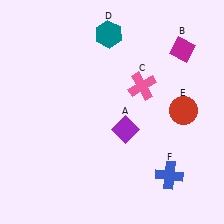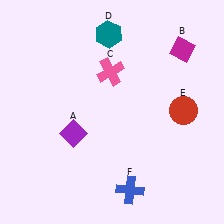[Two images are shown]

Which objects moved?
The objects that moved are: the purple diamond (A), the pink cross (C), the blue cross (F).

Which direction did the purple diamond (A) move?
The purple diamond (A) moved left.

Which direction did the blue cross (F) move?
The blue cross (F) moved left.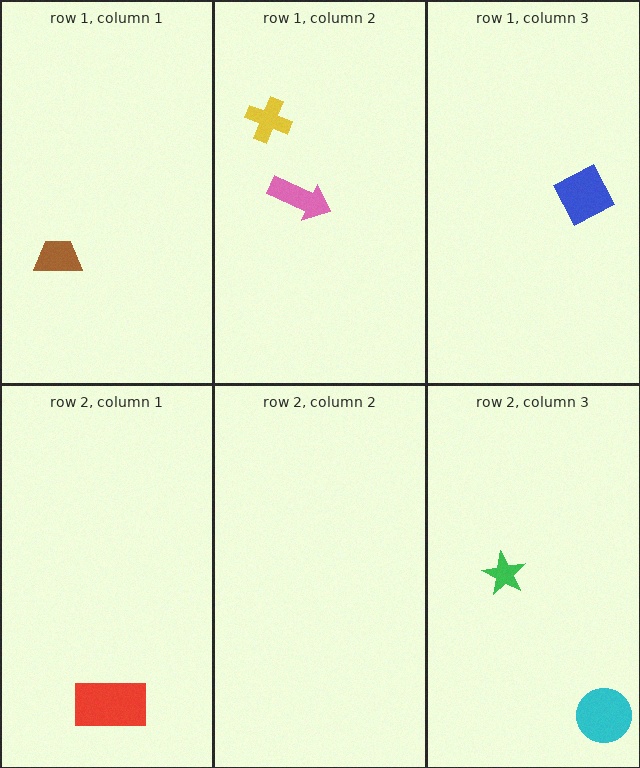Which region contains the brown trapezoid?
The row 1, column 1 region.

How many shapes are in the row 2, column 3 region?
2.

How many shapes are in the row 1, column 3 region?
1.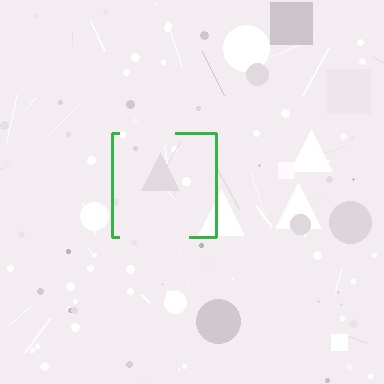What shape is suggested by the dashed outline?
The dashed outline suggests a square.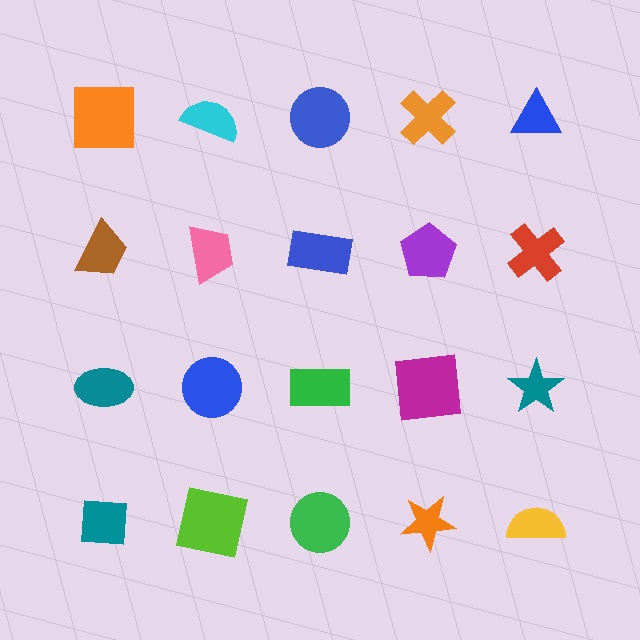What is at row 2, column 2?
A pink trapezoid.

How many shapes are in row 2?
5 shapes.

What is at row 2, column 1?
A brown trapezoid.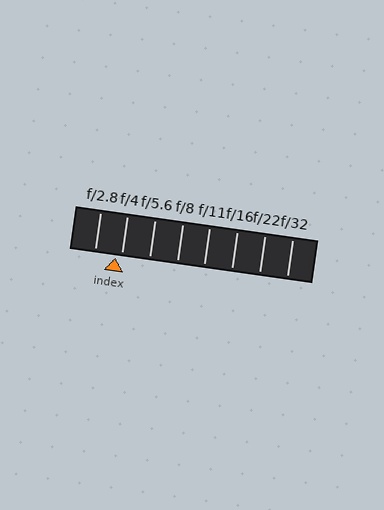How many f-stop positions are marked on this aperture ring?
There are 8 f-stop positions marked.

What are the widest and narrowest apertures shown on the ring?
The widest aperture shown is f/2.8 and the narrowest is f/32.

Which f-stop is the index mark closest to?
The index mark is closest to f/4.